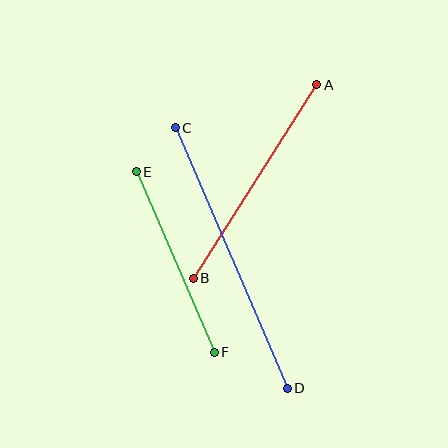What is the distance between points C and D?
The distance is approximately 284 pixels.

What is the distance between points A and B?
The distance is approximately 230 pixels.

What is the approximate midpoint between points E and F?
The midpoint is at approximately (175, 262) pixels.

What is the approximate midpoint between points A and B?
The midpoint is at approximately (255, 181) pixels.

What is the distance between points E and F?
The distance is approximately 197 pixels.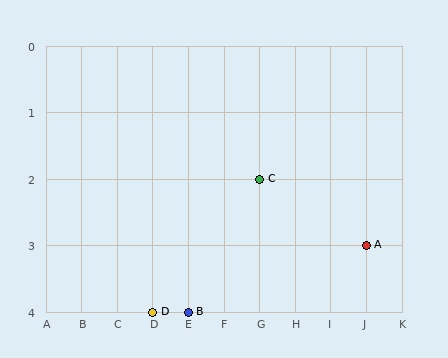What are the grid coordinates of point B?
Point B is at grid coordinates (E, 4).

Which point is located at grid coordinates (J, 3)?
Point A is at (J, 3).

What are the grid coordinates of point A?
Point A is at grid coordinates (J, 3).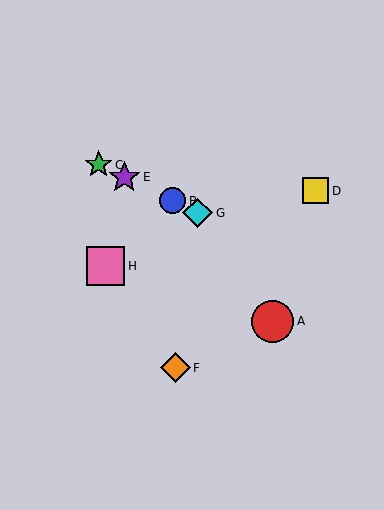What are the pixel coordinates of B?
Object B is at (173, 201).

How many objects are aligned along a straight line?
4 objects (B, C, E, G) are aligned along a straight line.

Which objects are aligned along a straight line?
Objects B, C, E, G are aligned along a straight line.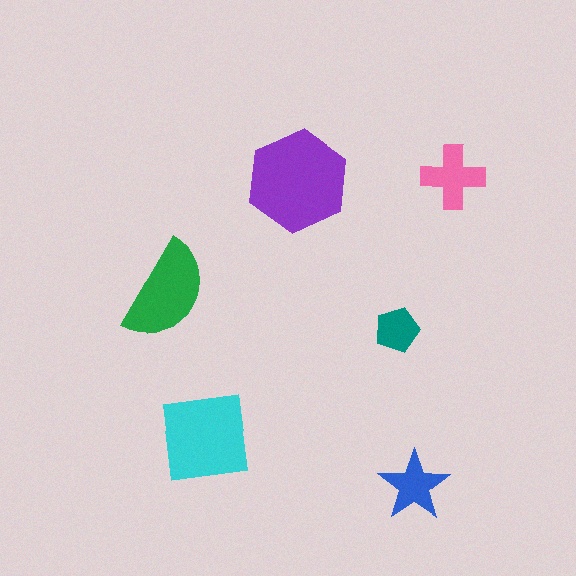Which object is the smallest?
The teal pentagon.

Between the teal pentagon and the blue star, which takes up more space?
The blue star.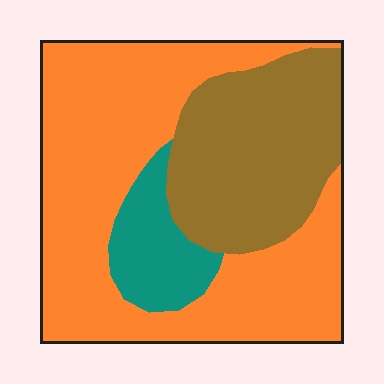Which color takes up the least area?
Teal, at roughly 10%.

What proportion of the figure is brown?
Brown covers about 30% of the figure.